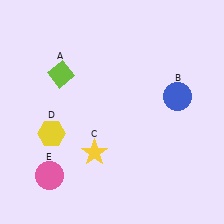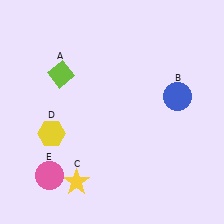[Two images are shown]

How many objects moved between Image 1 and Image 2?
1 object moved between the two images.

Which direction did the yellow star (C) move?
The yellow star (C) moved down.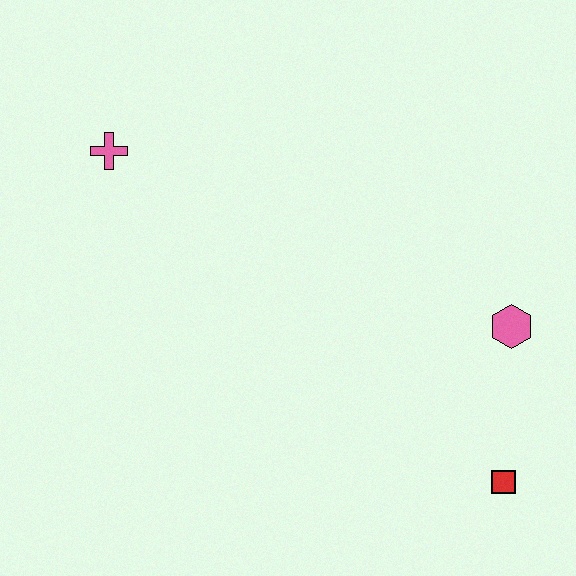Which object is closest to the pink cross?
The pink hexagon is closest to the pink cross.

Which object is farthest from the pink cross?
The red square is farthest from the pink cross.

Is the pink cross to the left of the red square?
Yes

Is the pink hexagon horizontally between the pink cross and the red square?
No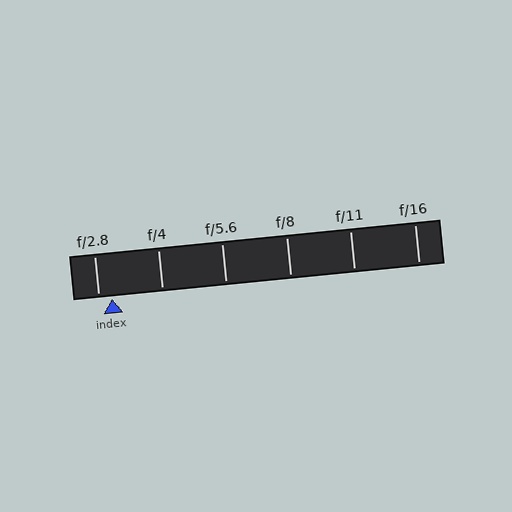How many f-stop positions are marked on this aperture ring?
There are 6 f-stop positions marked.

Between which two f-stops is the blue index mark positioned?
The index mark is between f/2.8 and f/4.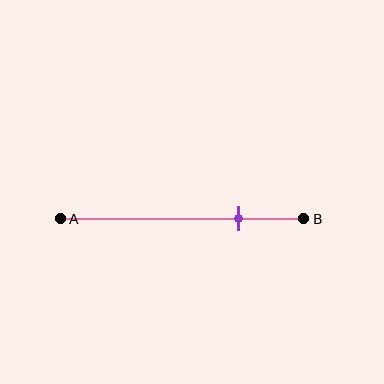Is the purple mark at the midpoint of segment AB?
No, the mark is at about 75% from A, not at the 50% midpoint.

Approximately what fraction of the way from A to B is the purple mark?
The purple mark is approximately 75% of the way from A to B.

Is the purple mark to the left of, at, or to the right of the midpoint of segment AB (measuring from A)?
The purple mark is to the right of the midpoint of segment AB.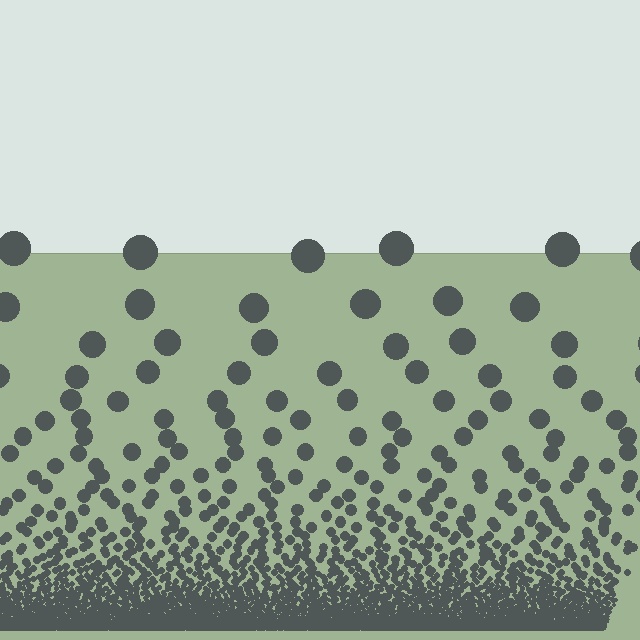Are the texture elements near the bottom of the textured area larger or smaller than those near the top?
Smaller. The gradient is inverted — elements near the bottom are smaller and denser.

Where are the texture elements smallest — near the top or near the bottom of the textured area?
Near the bottom.